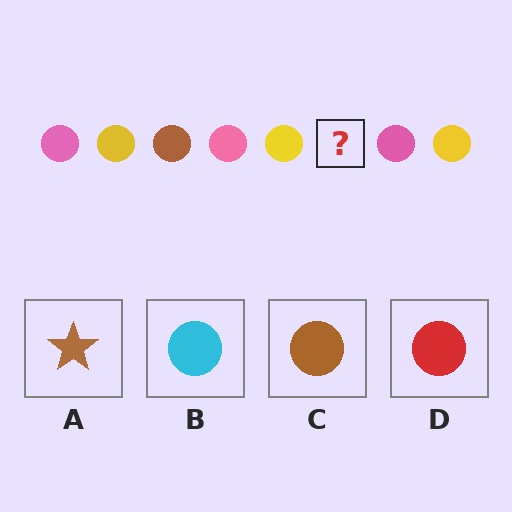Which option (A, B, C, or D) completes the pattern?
C.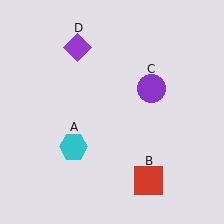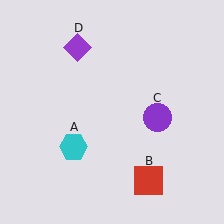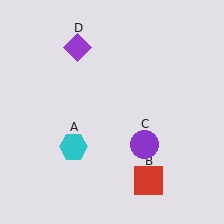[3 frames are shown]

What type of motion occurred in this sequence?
The purple circle (object C) rotated clockwise around the center of the scene.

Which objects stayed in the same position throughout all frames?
Cyan hexagon (object A) and red square (object B) and purple diamond (object D) remained stationary.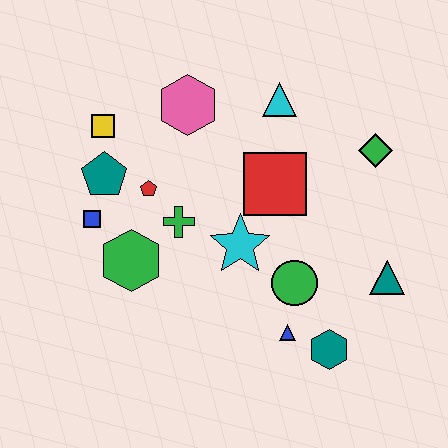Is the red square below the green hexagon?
No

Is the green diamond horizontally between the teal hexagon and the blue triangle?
No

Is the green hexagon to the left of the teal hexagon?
Yes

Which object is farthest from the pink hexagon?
The teal hexagon is farthest from the pink hexagon.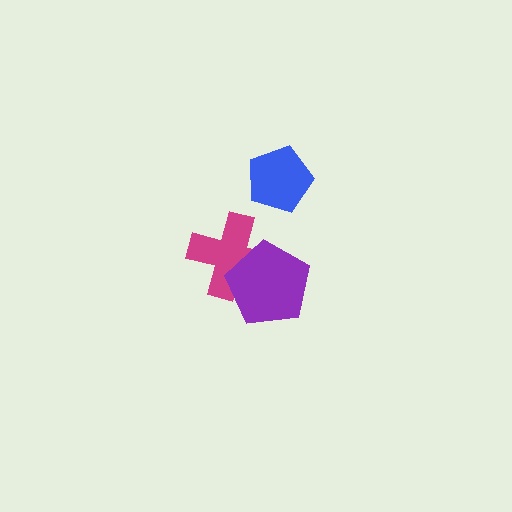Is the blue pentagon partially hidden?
No, no other shape covers it.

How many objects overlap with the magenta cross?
1 object overlaps with the magenta cross.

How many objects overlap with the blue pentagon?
0 objects overlap with the blue pentagon.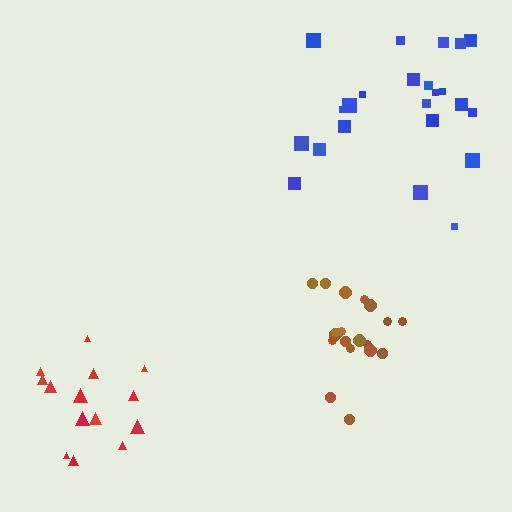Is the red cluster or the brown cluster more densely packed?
Brown.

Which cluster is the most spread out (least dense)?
Blue.